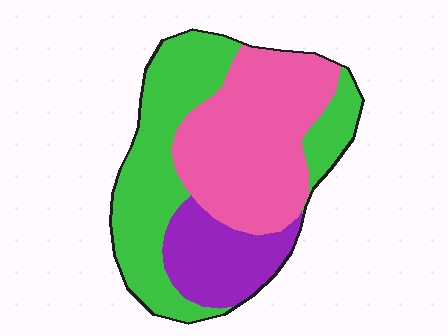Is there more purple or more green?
Green.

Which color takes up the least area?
Purple, at roughly 20%.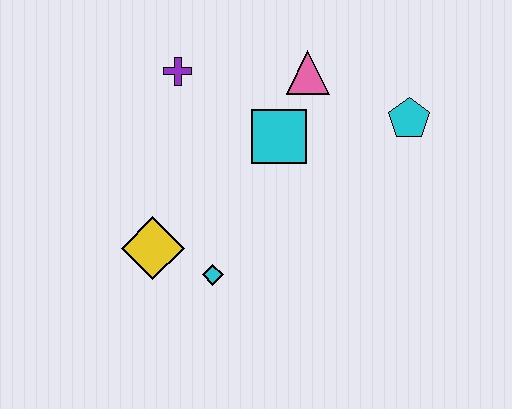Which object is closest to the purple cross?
The cyan square is closest to the purple cross.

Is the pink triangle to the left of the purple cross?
No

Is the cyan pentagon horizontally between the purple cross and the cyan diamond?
No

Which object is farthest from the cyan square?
The yellow diamond is farthest from the cyan square.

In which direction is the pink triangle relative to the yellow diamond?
The pink triangle is above the yellow diamond.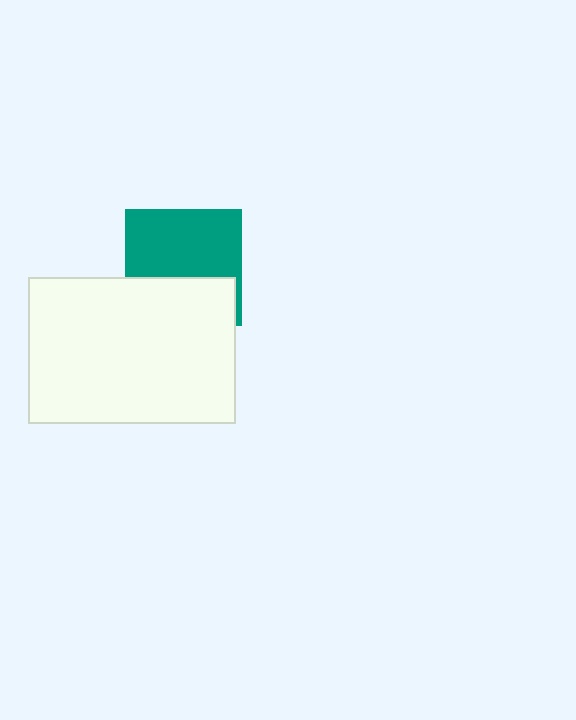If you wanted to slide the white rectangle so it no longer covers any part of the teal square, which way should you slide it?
Slide it down — that is the most direct way to separate the two shapes.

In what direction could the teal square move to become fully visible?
The teal square could move up. That would shift it out from behind the white rectangle entirely.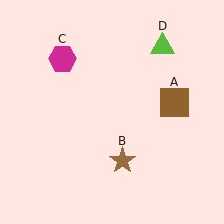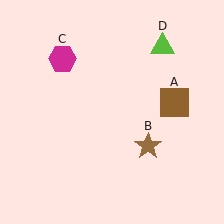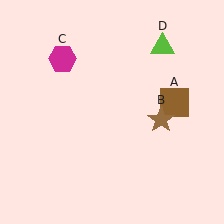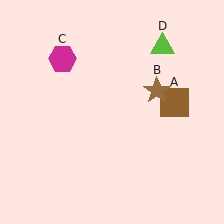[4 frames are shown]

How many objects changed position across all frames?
1 object changed position: brown star (object B).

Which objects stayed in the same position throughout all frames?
Brown square (object A) and magenta hexagon (object C) and lime triangle (object D) remained stationary.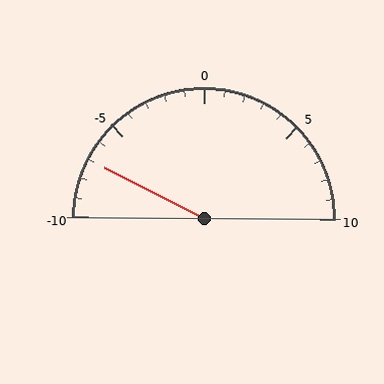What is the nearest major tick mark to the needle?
The nearest major tick mark is -5.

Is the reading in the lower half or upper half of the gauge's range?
The reading is in the lower half of the range (-10 to 10).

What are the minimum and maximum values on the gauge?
The gauge ranges from -10 to 10.